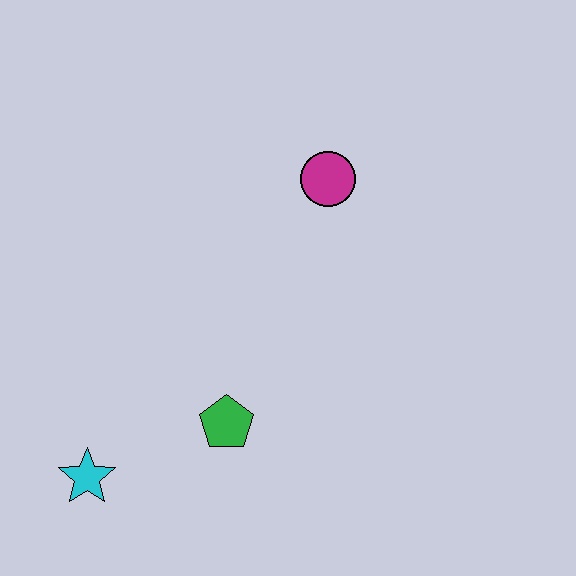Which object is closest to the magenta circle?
The green pentagon is closest to the magenta circle.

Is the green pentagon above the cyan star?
Yes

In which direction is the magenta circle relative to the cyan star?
The magenta circle is above the cyan star.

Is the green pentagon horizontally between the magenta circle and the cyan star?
Yes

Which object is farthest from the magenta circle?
The cyan star is farthest from the magenta circle.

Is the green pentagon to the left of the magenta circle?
Yes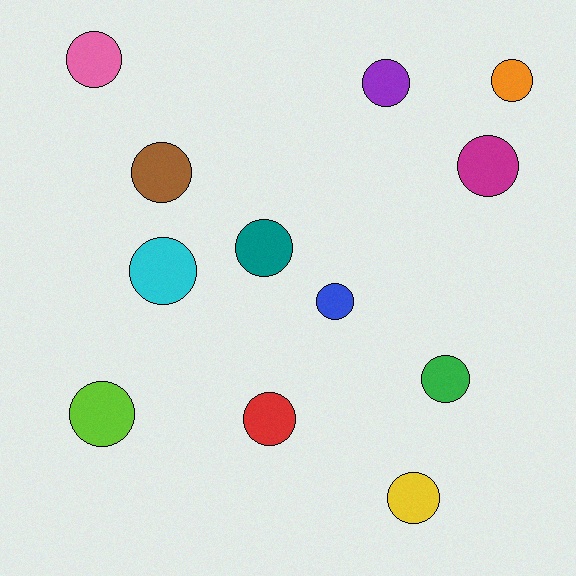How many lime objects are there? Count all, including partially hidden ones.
There is 1 lime object.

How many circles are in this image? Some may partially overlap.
There are 12 circles.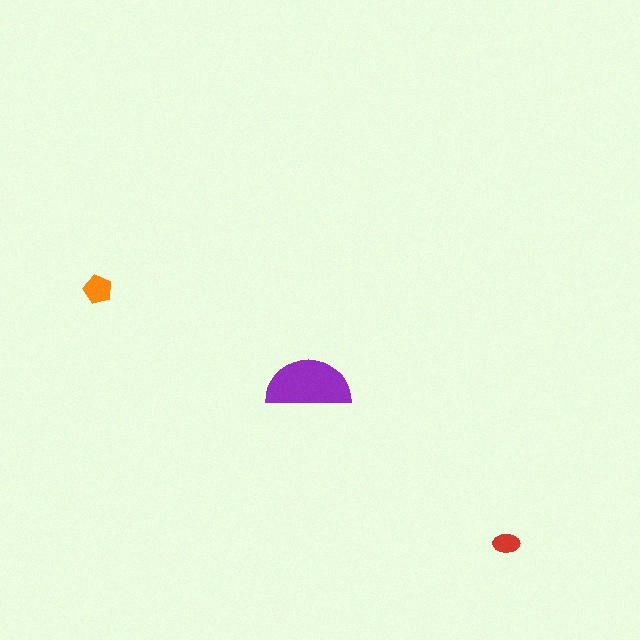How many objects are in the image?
There are 3 objects in the image.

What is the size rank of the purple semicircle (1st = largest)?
1st.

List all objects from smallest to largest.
The red ellipse, the orange pentagon, the purple semicircle.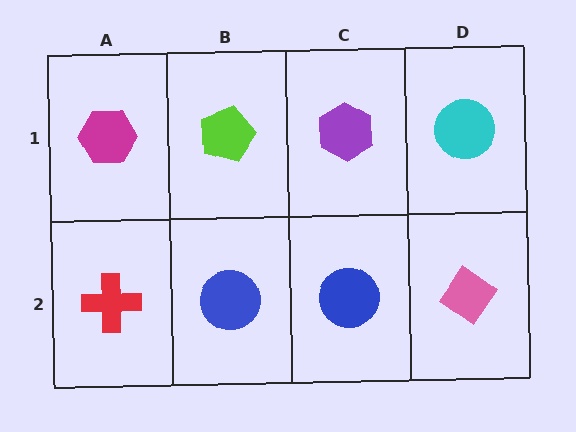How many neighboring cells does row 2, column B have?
3.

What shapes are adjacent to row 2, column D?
A cyan circle (row 1, column D), a blue circle (row 2, column C).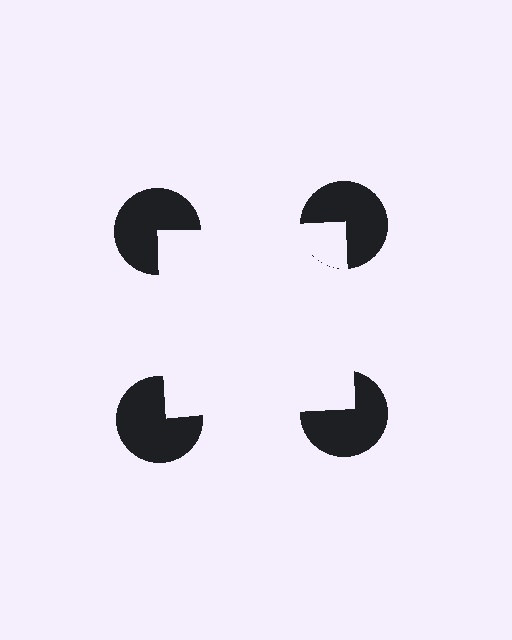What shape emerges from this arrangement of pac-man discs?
An illusory square — its edges are inferred from the aligned wedge cuts in the pac-man discs, not physically drawn.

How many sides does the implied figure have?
4 sides.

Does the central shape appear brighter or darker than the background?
It typically appears slightly brighter than the background, even though no actual brightness change is drawn.